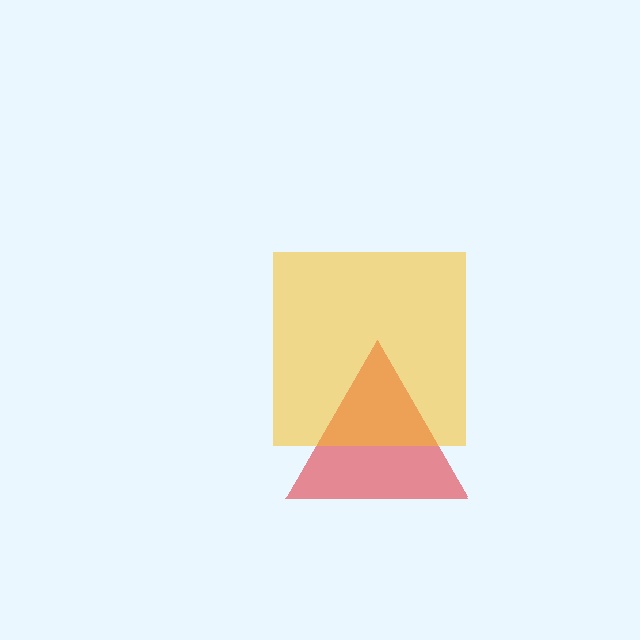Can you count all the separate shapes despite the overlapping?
Yes, there are 2 separate shapes.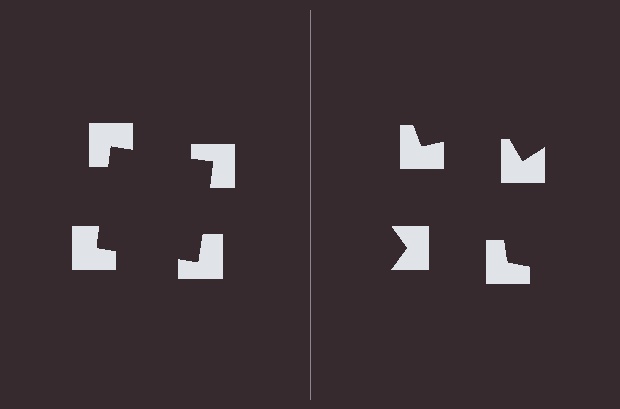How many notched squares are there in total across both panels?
8 — 4 on each side.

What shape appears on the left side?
An illusory square.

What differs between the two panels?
The notched squares are positioned identically on both sides; only the wedge orientations differ. On the left they align to a square; on the right they are misaligned.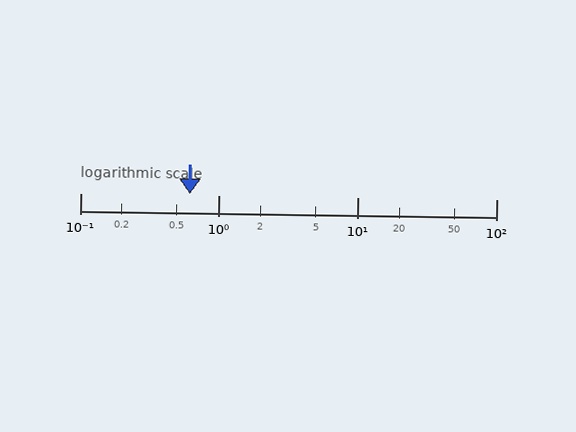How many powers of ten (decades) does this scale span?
The scale spans 3 decades, from 0.1 to 100.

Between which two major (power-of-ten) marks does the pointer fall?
The pointer is between 0.1 and 1.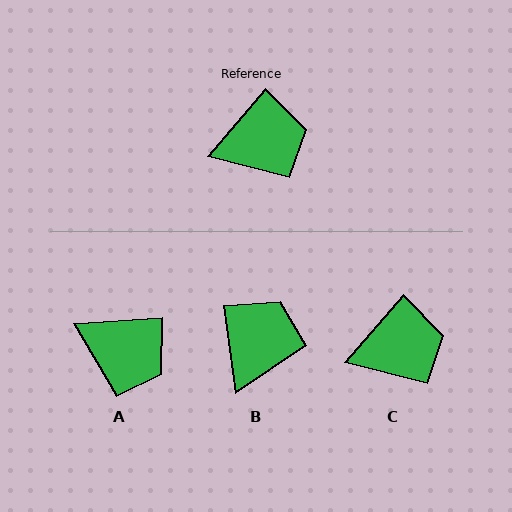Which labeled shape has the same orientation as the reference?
C.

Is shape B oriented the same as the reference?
No, it is off by about 49 degrees.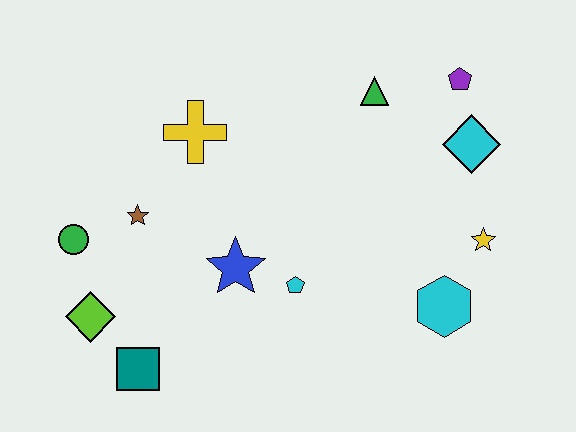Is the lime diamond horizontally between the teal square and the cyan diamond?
No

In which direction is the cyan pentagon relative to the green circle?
The cyan pentagon is to the right of the green circle.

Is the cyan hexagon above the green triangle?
No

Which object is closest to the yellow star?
The cyan hexagon is closest to the yellow star.